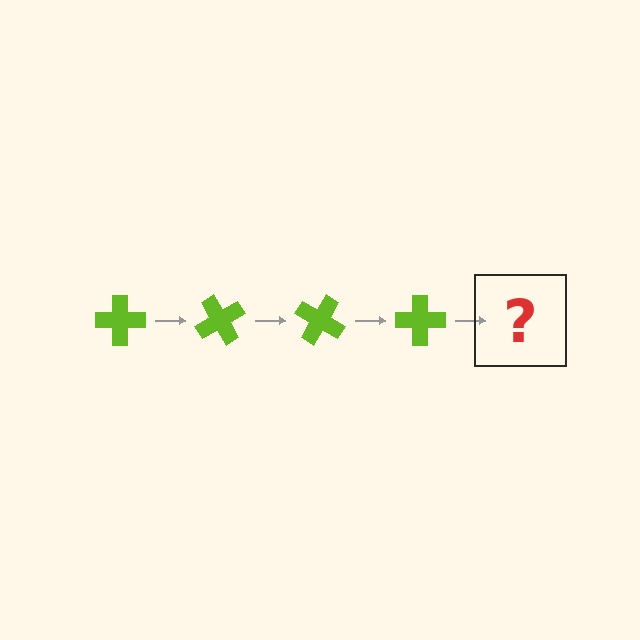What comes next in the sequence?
The next element should be a lime cross rotated 240 degrees.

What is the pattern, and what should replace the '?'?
The pattern is that the cross rotates 60 degrees each step. The '?' should be a lime cross rotated 240 degrees.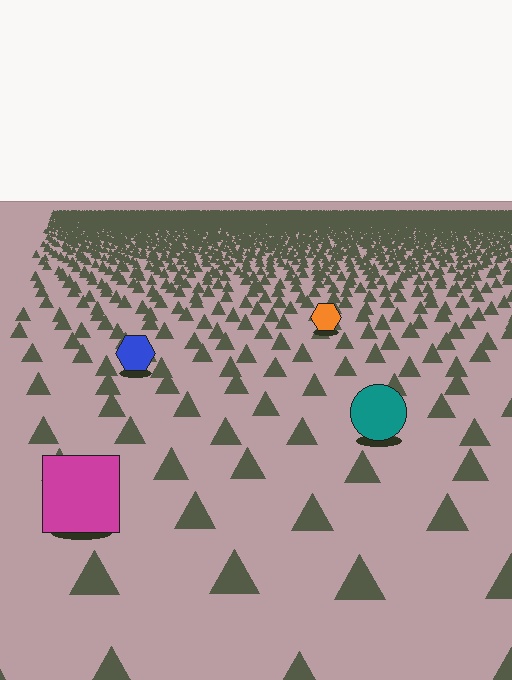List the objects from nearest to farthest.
From nearest to farthest: the magenta square, the teal circle, the blue hexagon, the orange hexagon.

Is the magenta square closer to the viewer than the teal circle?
Yes. The magenta square is closer — you can tell from the texture gradient: the ground texture is coarser near it.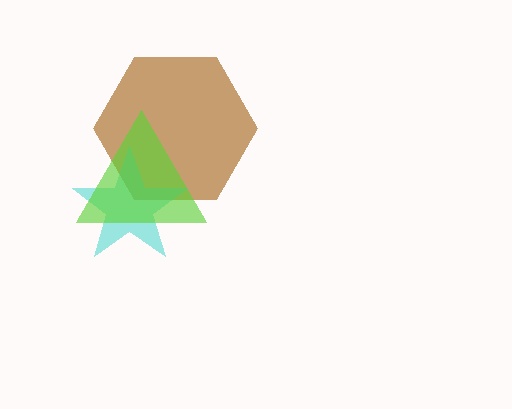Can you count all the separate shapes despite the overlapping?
Yes, there are 3 separate shapes.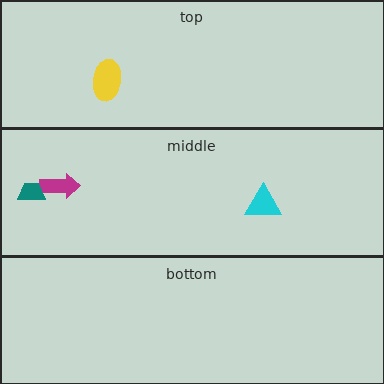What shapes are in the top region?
The yellow ellipse.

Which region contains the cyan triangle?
The middle region.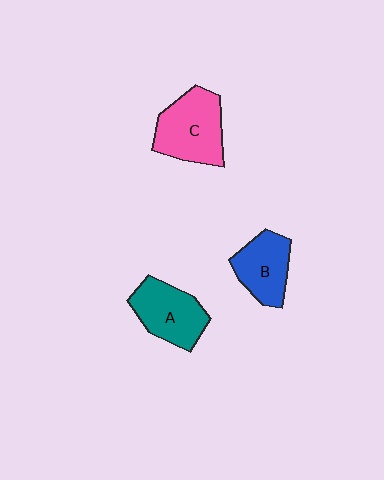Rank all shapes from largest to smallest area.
From largest to smallest: C (pink), A (teal), B (blue).